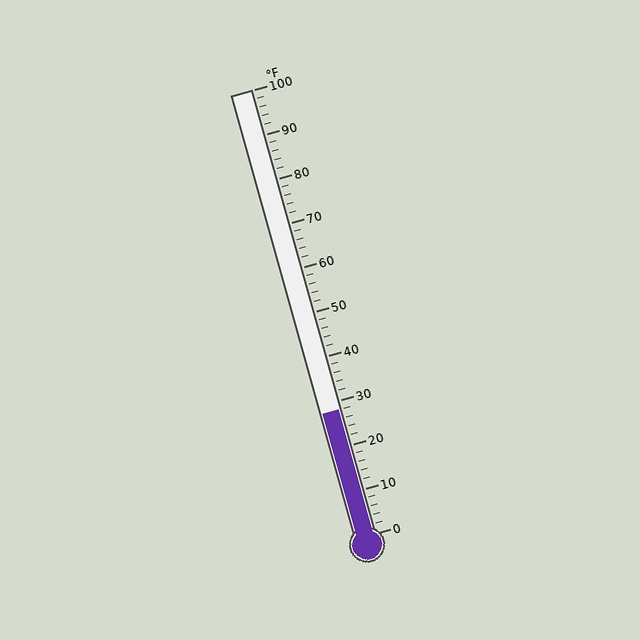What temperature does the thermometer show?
The thermometer shows approximately 28°F.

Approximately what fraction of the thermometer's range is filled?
The thermometer is filled to approximately 30% of its range.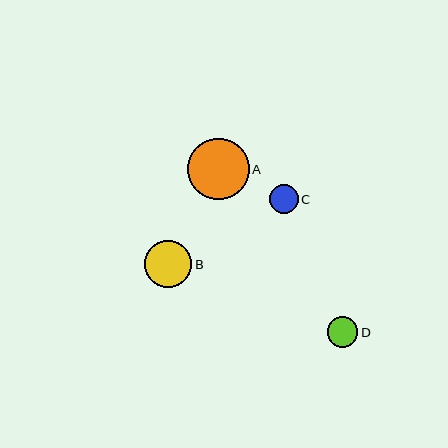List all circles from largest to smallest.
From largest to smallest: A, B, D, C.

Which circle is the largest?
Circle A is the largest with a size of approximately 61 pixels.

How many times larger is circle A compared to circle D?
Circle A is approximately 2.0 times the size of circle D.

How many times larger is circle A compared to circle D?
Circle A is approximately 2.0 times the size of circle D.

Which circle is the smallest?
Circle C is the smallest with a size of approximately 29 pixels.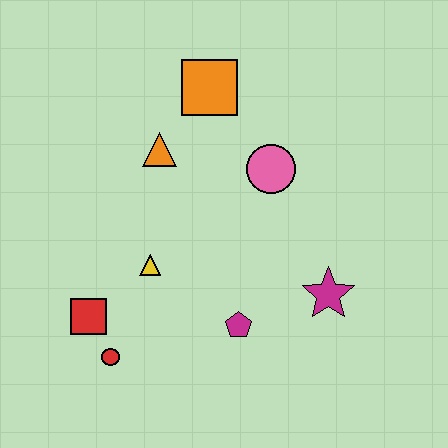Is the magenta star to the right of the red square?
Yes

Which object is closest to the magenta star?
The magenta pentagon is closest to the magenta star.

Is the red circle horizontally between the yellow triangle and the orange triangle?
No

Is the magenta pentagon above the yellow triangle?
No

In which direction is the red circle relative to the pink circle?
The red circle is below the pink circle.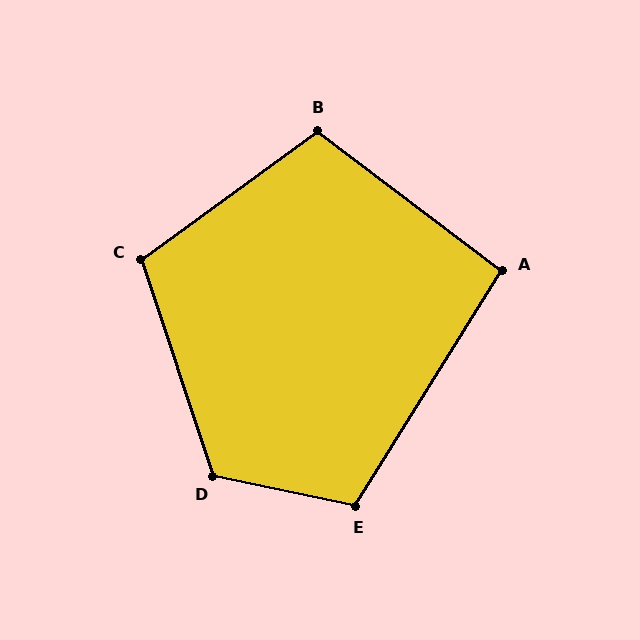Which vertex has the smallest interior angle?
A, at approximately 95 degrees.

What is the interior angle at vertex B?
Approximately 107 degrees (obtuse).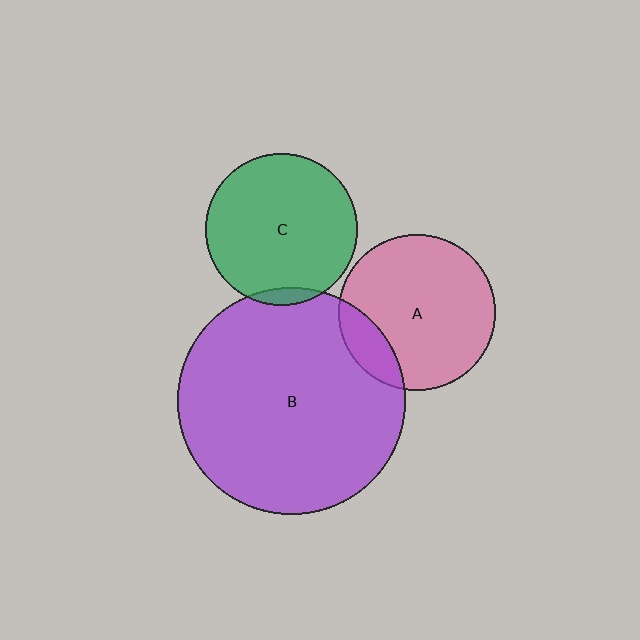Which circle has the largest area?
Circle B (purple).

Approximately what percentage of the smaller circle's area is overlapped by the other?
Approximately 5%.